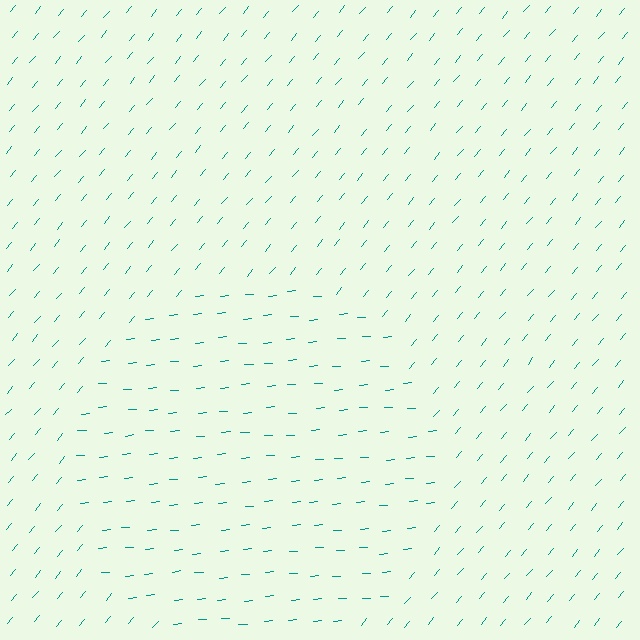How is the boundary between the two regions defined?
The boundary is defined purely by a change in line orientation (approximately 45 degrees difference). All lines are the same color and thickness.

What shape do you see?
I see a circle.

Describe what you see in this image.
The image is filled with small teal line segments. A circle region in the image has lines oriented differently from the surrounding lines, creating a visible texture boundary.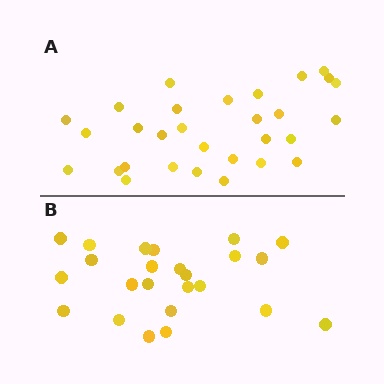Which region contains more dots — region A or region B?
Region A (the top region) has more dots.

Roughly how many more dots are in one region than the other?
Region A has about 6 more dots than region B.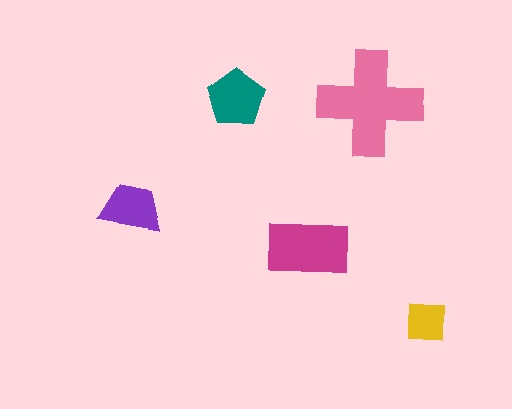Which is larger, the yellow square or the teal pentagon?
The teal pentagon.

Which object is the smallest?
The yellow square.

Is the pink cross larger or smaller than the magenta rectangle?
Larger.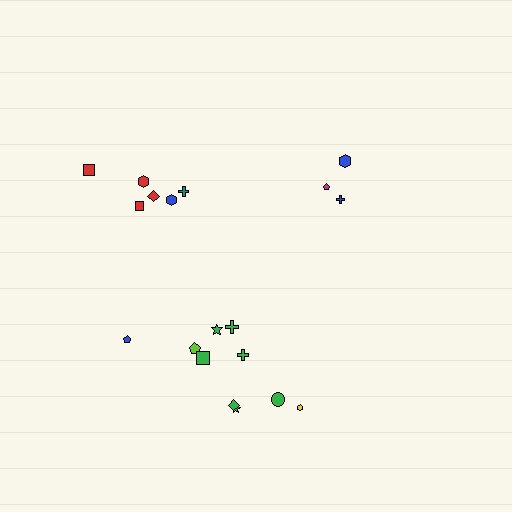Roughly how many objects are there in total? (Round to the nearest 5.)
Roughly 20 objects in total.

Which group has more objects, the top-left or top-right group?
The top-left group.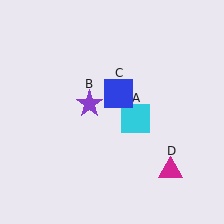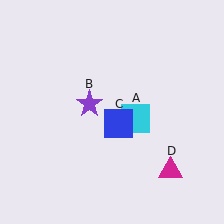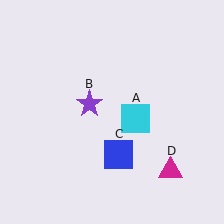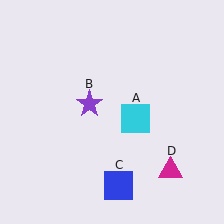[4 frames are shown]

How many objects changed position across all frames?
1 object changed position: blue square (object C).